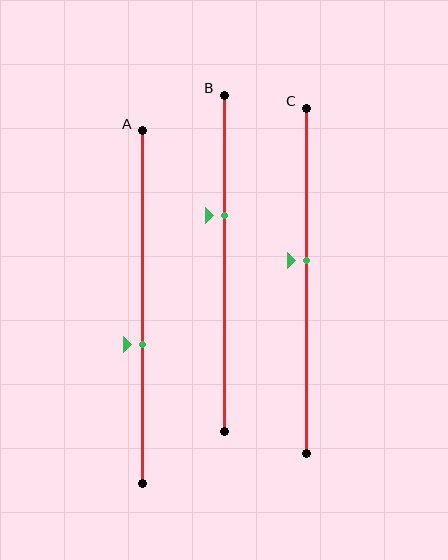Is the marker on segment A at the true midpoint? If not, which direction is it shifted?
No, the marker on segment A is shifted downward by about 11% of the segment length.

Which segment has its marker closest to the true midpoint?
Segment C has its marker closest to the true midpoint.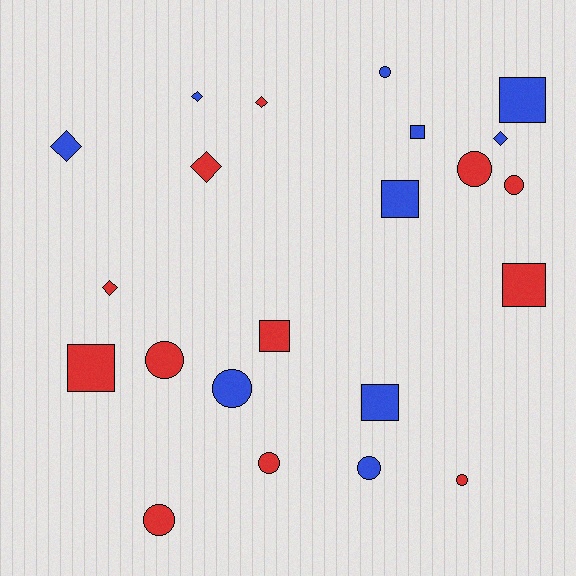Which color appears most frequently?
Red, with 12 objects.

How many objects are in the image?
There are 22 objects.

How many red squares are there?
There are 3 red squares.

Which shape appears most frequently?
Circle, with 9 objects.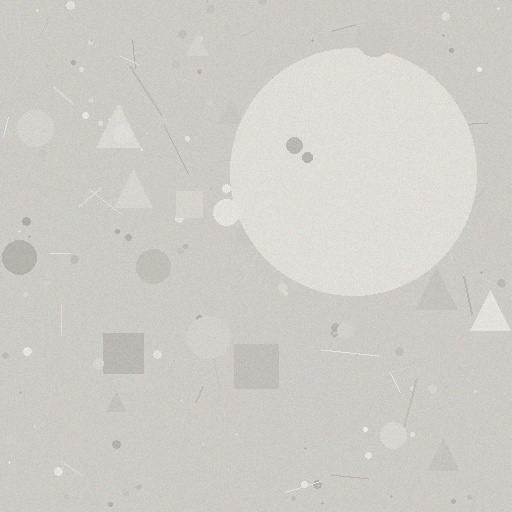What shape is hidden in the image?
A circle is hidden in the image.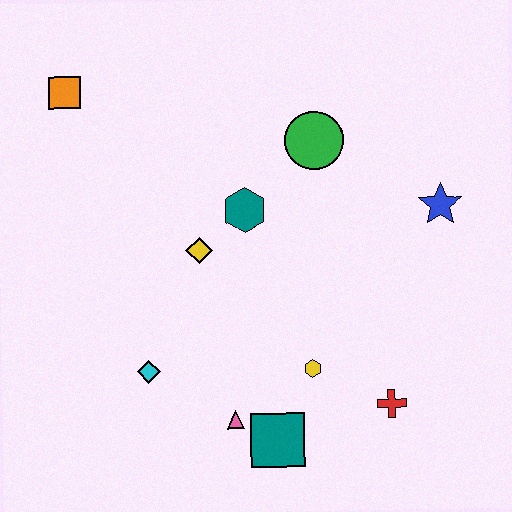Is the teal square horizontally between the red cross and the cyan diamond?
Yes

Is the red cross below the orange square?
Yes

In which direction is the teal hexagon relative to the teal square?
The teal hexagon is above the teal square.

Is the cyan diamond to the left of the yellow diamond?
Yes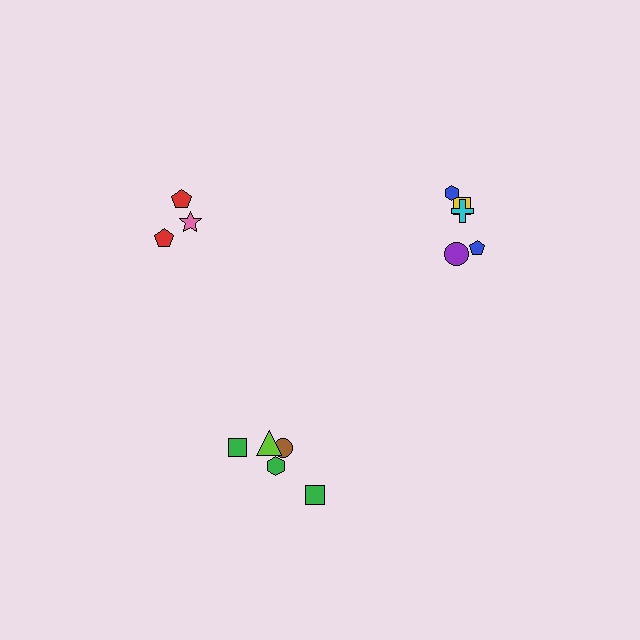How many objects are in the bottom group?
There are 5 objects.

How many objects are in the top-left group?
There are 3 objects.